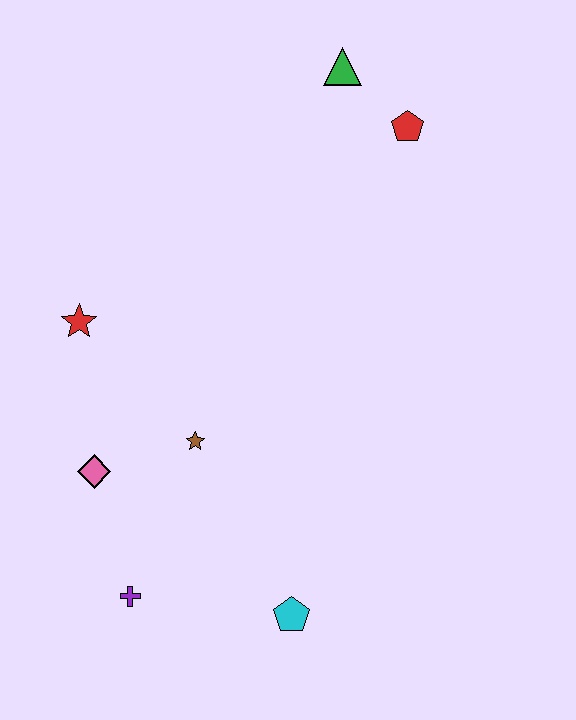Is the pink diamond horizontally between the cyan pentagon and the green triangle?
No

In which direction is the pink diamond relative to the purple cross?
The pink diamond is above the purple cross.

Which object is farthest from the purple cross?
The green triangle is farthest from the purple cross.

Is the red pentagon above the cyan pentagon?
Yes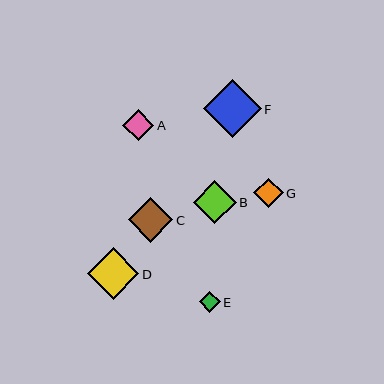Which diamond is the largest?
Diamond F is the largest with a size of approximately 58 pixels.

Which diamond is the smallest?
Diamond E is the smallest with a size of approximately 21 pixels.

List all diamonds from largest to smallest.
From largest to smallest: F, D, C, B, A, G, E.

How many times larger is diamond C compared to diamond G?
Diamond C is approximately 1.5 times the size of diamond G.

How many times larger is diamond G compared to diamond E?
Diamond G is approximately 1.4 times the size of diamond E.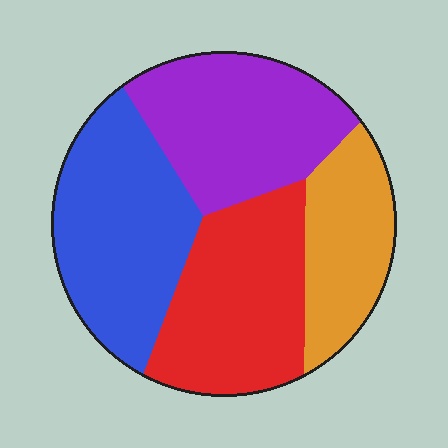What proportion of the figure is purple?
Purple covers 26% of the figure.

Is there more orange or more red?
Red.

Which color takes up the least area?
Orange, at roughly 20%.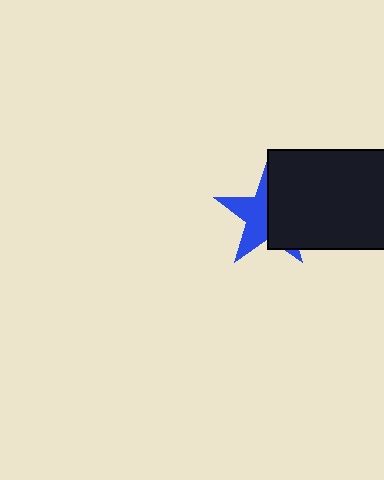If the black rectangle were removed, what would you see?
You would see the complete blue star.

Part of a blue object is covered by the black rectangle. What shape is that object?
It is a star.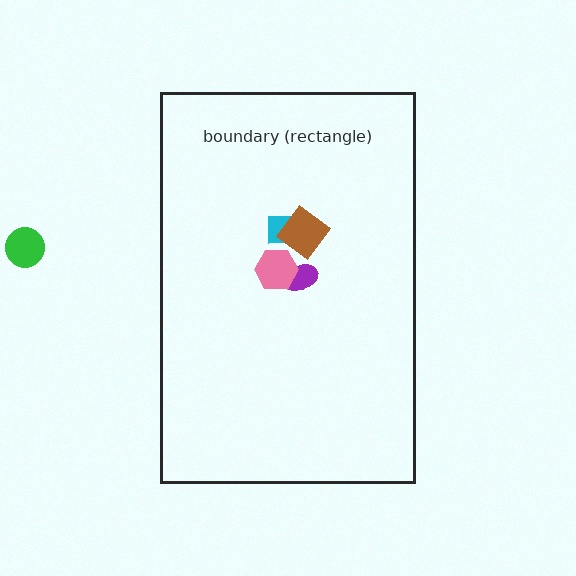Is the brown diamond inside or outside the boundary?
Inside.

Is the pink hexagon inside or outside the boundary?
Inside.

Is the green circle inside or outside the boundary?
Outside.